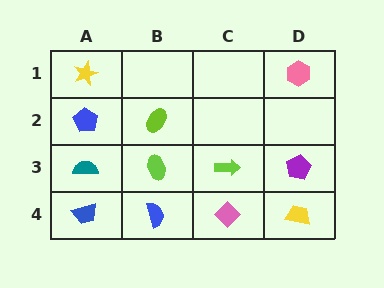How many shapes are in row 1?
2 shapes.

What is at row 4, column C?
A pink diamond.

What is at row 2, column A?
A blue pentagon.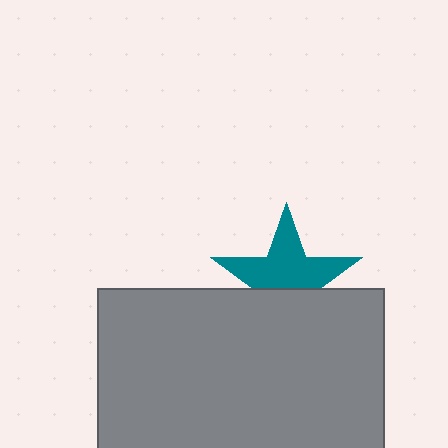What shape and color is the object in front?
The object in front is a gray rectangle.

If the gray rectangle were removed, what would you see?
You would see the complete teal star.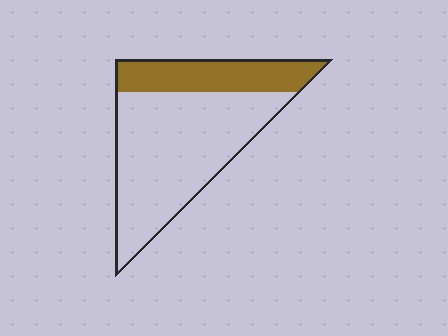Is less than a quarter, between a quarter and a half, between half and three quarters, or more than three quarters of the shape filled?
Between a quarter and a half.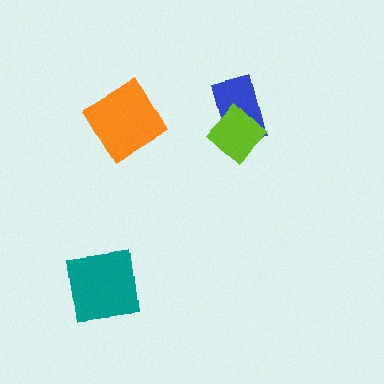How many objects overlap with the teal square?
0 objects overlap with the teal square.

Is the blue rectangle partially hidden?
Yes, it is partially covered by another shape.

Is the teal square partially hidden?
No, no other shape covers it.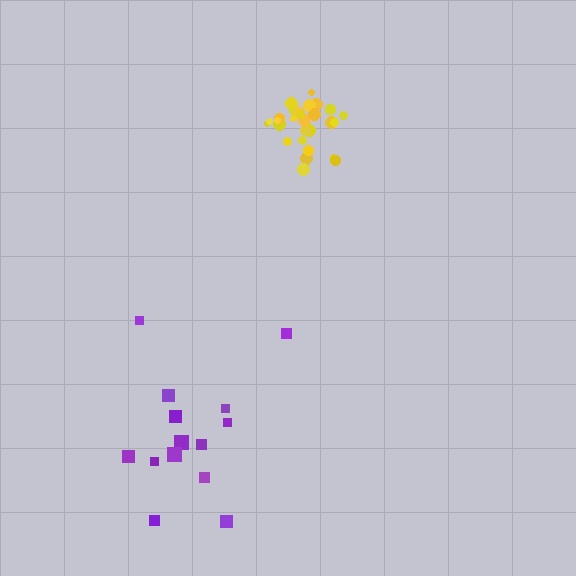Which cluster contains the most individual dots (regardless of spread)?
Yellow (29).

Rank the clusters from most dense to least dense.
yellow, purple.